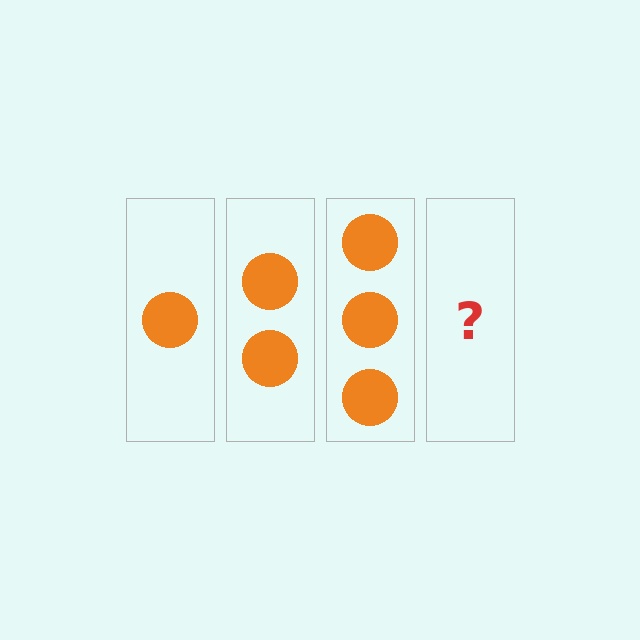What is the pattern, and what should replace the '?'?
The pattern is that each step adds one more circle. The '?' should be 4 circles.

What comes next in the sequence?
The next element should be 4 circles.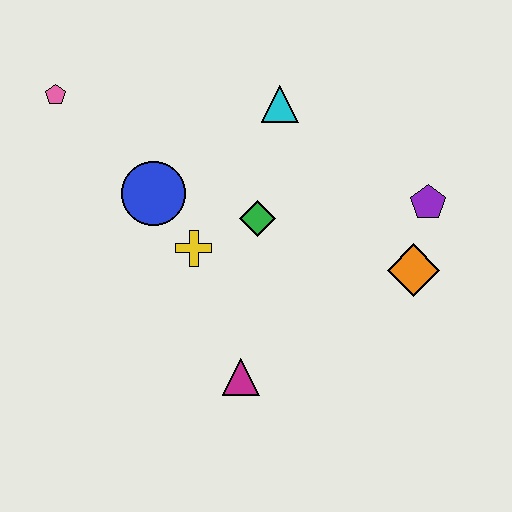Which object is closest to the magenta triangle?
The yellow cross is closest to the magenta triangle.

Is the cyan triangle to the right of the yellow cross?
Yes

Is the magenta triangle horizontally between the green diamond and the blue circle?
Yes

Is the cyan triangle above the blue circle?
Yes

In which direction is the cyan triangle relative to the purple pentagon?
The cyan triangle is to the left of the purple pentagon.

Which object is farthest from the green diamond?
The pink pentagon is farthest from the green diamond.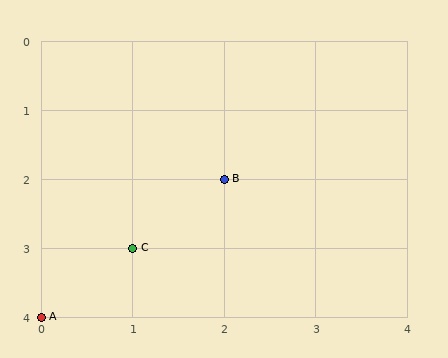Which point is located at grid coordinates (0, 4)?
Point A is at (0, 4).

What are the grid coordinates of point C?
Point C is at grid coordinates (1, 3).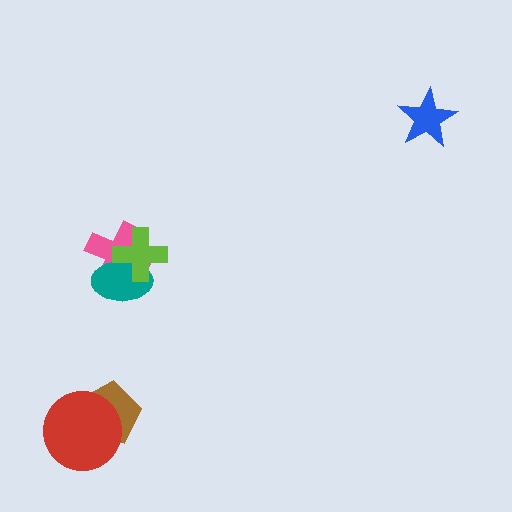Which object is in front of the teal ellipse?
The lime cross is in front of the teal ellipse.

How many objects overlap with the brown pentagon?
1 object overlaps with the brown pentagon.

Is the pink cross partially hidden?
Yes, it is partially covered by another shape.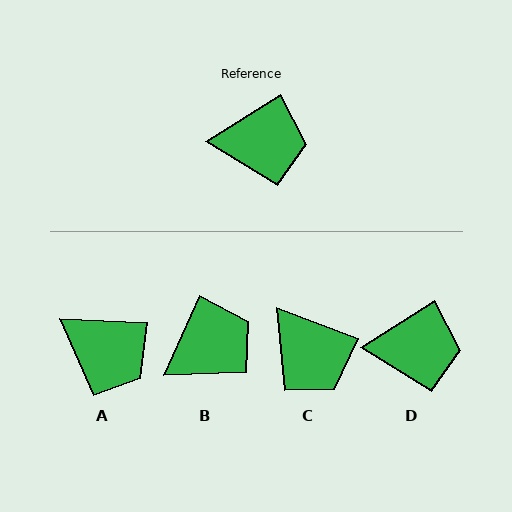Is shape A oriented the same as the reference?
No, it is off by about 35 degrees.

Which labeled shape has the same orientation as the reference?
D.